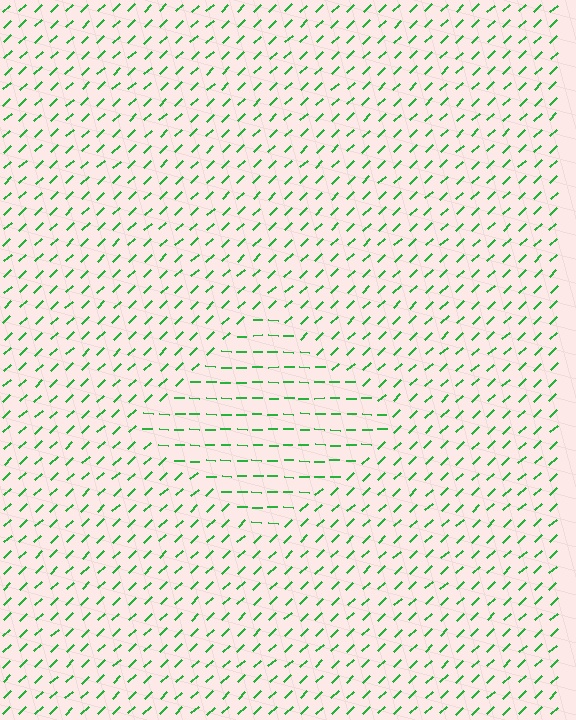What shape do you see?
I see a diamond.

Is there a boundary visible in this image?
Yes, there is a texture boundary formed by a change in line orientation.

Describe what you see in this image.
The image is filled with small green line segments. A diamond region in the image has lines oriented differently from the surrounding lines, creating a visible texture boundary.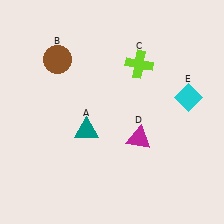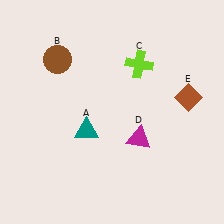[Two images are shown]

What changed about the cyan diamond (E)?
In Image 1, E is cyan. In Image 2, it changed to brown.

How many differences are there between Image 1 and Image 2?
There is 1 difference between the two images.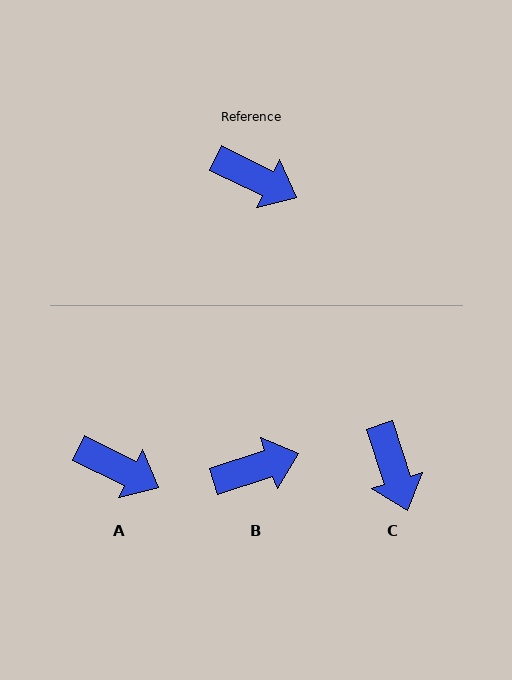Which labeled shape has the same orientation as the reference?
A.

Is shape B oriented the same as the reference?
No, it is off by about 44 degrees.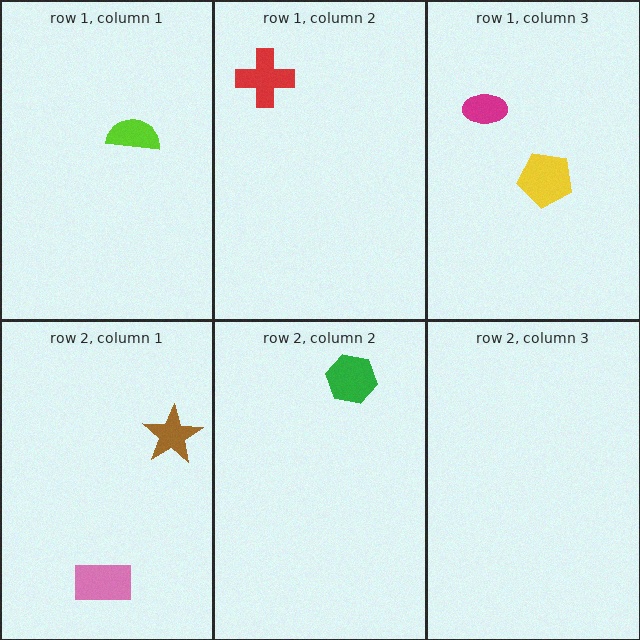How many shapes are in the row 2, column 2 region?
1.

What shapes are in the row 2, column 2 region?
The green hexagon.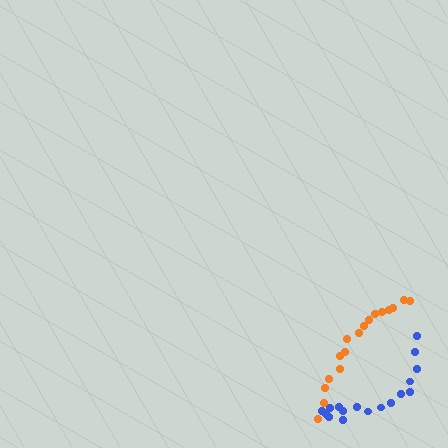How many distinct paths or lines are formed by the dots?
There are 2 distinct paths.